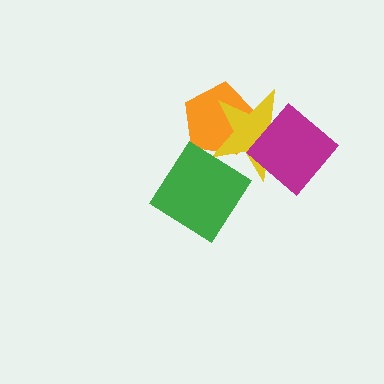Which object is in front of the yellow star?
The magenta diamond is in front of the yellow star.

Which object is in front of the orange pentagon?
The yellow star is in front of the orange pentagon.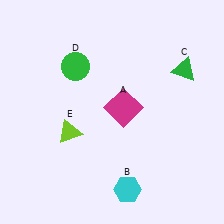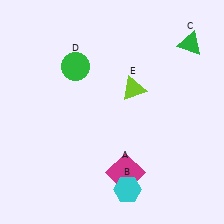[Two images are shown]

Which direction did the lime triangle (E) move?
The lime triangle (E) moved right.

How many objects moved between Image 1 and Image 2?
3 objects moved between the two images.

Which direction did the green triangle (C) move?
The green triangle (C) moved up.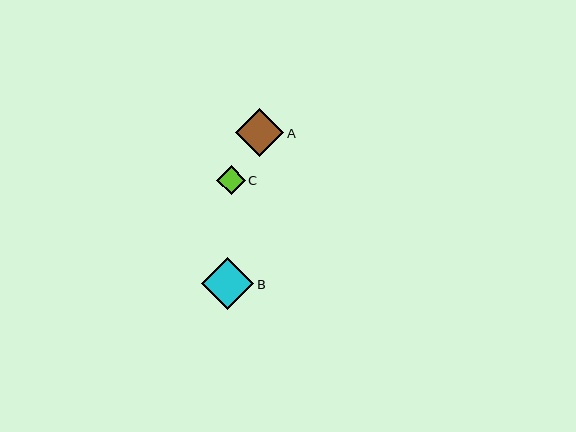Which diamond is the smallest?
Diamond C is the smallest with a size of approximately 28 pixels.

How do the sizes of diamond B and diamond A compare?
Diamond B and diamond A are approximately the same size.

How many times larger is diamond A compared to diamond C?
Diamond A is approximately 1.7 times the size of diamond C.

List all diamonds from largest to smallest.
From largest to smallest: B, A, C.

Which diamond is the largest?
Diamond B is the largest with a size of approximately 52 pixels.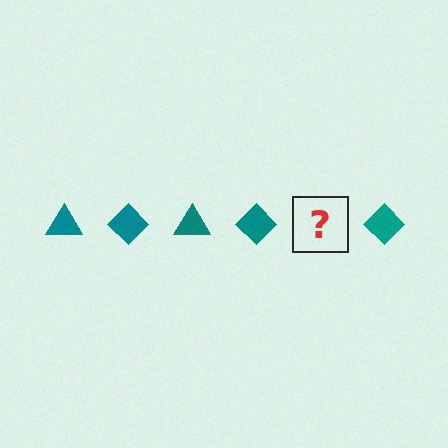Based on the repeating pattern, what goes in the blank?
The blank should be a teal triangle.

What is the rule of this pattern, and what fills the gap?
The rule is that the pattern cycles through triangle, diamond shapes in teal. The gap should be filled with a teal triangle.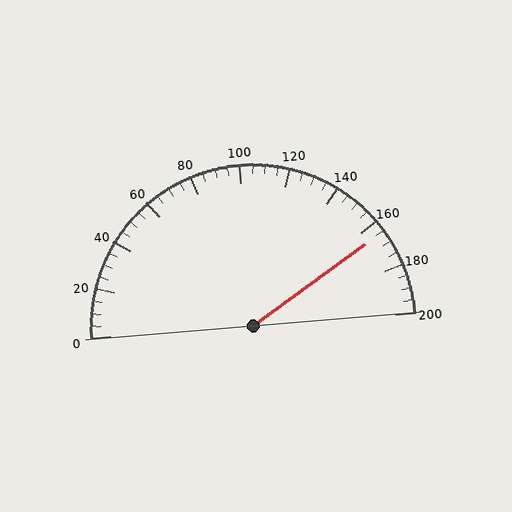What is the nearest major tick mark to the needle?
The nearest major tick mark is 160.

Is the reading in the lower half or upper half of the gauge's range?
The reading is in the upper half of the range (0 to 200).